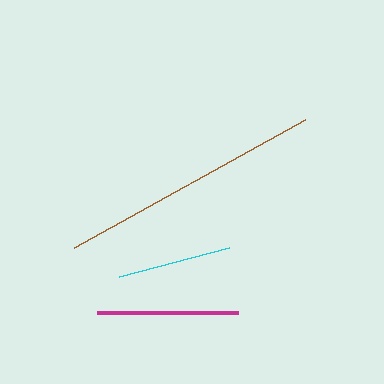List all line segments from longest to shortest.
From longest to shortest: brown, magenta, cyan.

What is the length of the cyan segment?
The cyan segment is approximately 114 pixels long.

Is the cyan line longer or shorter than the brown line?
The brown line is longer than the cyan line.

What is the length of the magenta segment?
The magenta segment is approximately 141 pixels long.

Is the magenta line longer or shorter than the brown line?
The brown line is longer than the magenta line.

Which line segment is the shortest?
The cyan line is the shortest at approximately 114 pixels.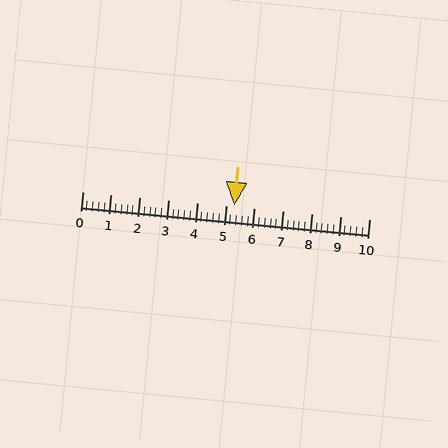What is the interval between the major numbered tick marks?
The major tick marks are spaced 1 units apart.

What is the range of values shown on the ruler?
The ruler shows values from 0 to 10.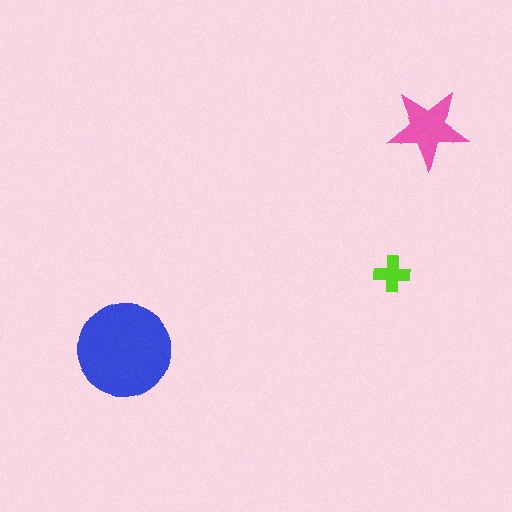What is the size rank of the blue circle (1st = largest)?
1st.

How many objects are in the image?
There are 3 objects in the image.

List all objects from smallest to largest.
The lime cross, the pink star, the blue circle.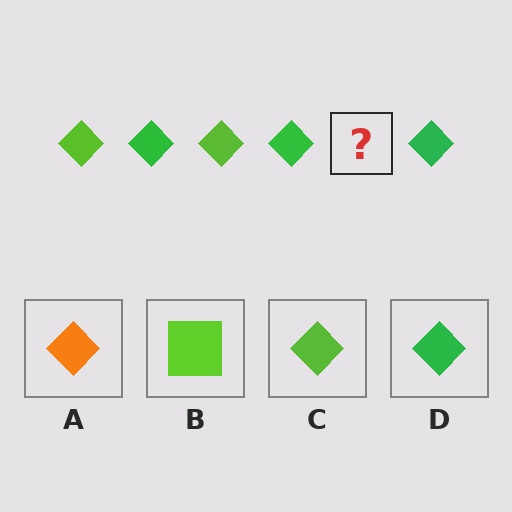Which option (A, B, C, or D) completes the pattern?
C.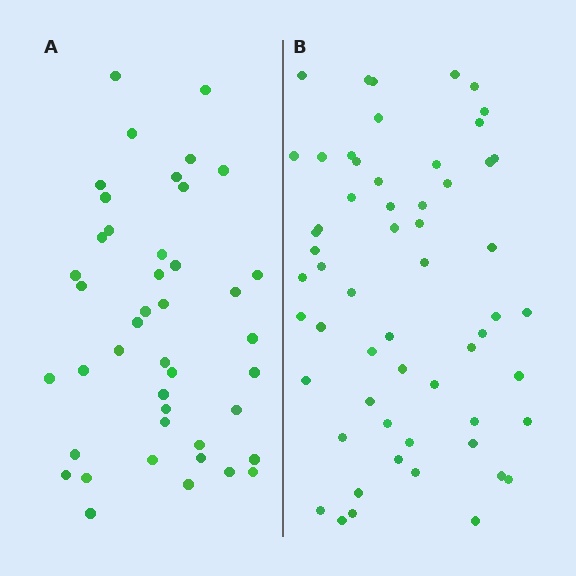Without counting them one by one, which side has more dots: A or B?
Region B (the right region) has more dots.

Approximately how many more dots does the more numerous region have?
Region B has approximately 15 more dots than region A.